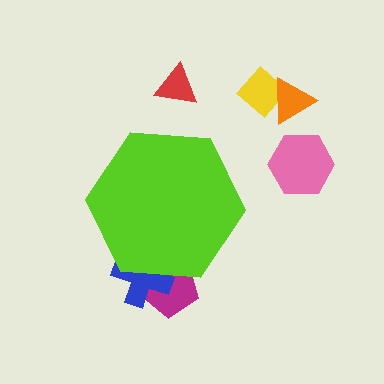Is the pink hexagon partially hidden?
No, the pink hexagon is fully visible.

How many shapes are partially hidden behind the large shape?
2 shapes are partially hidden.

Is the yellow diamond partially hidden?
No, the yellow diamond is fully visible.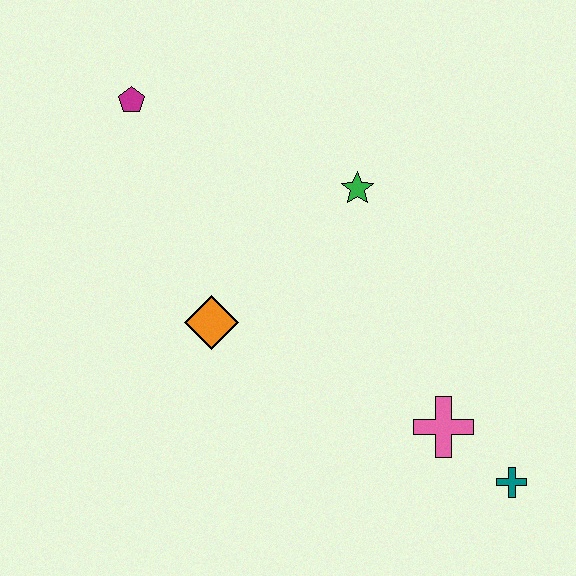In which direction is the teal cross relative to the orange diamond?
The teal cross is to the right of the orange diamond.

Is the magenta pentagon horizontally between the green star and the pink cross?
No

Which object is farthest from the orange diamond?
The teal cross is farthest from the orange diamond.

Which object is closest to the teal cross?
The pink cross is closest to the teal cross.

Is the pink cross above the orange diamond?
No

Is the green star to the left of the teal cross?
Yes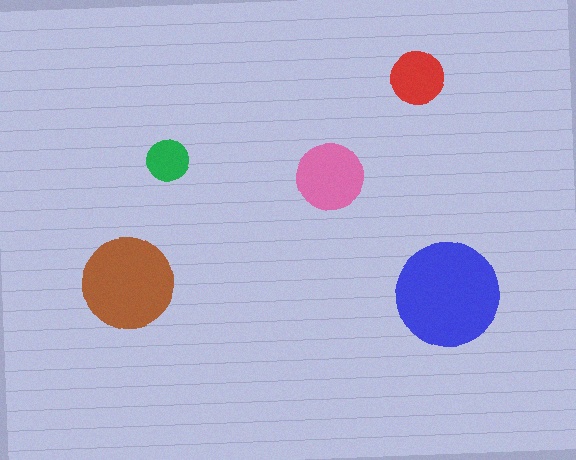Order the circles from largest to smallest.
the blue one, the brown one, the pink one, the red one, the green one.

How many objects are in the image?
There are 5 objects in the image.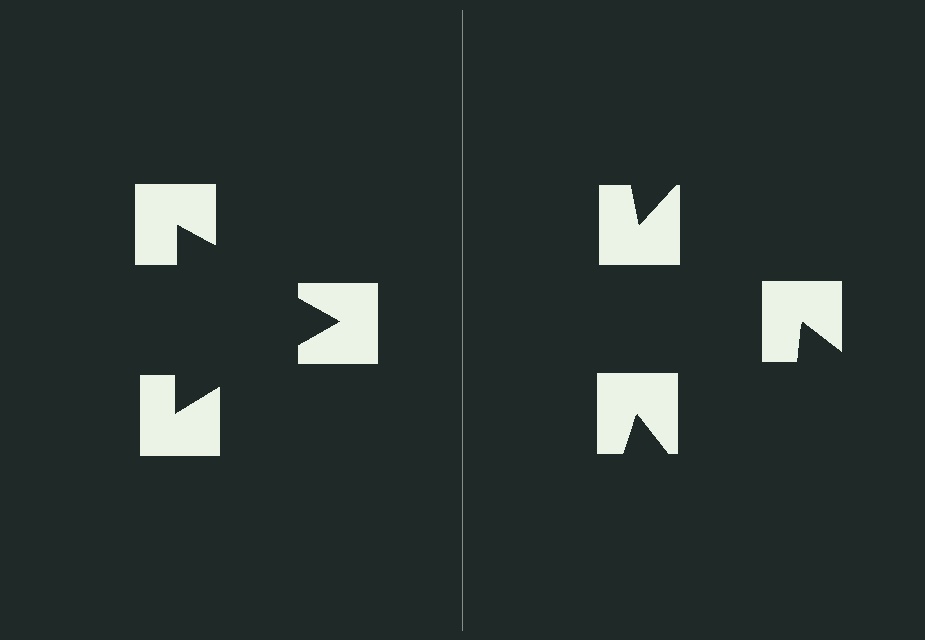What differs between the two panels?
The notched squares are positioned identically on both sides; only the wedge orientations differ. On the left they align to a triangle; on the right they are misaligned.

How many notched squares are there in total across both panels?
6 — 3 on each side.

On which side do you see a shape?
An illusory triangle appears on the left side. On the right side the wedge cuts are rotated, so no coherent shape forms.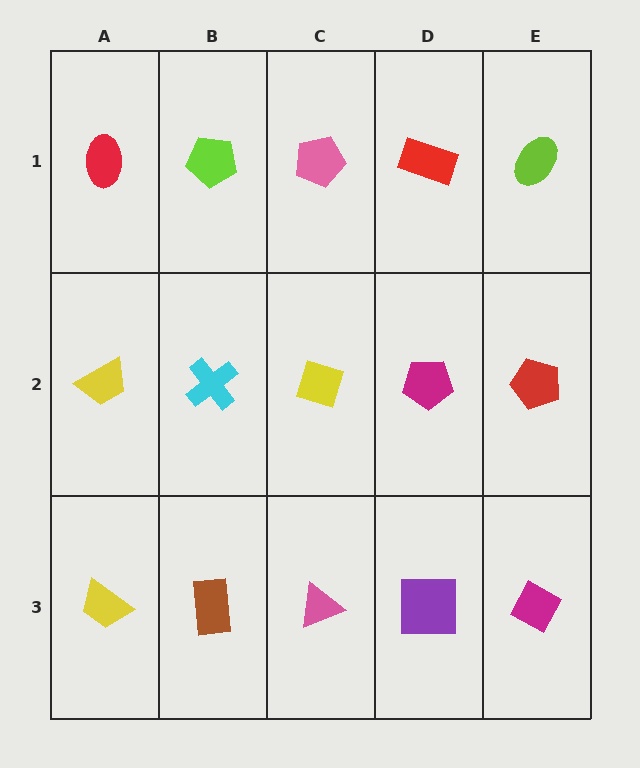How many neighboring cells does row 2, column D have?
4.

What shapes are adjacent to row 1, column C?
A yellow diamond (row 2, column C), a lime pentagon (row 1, column B), a red rectangle (row 1, column D).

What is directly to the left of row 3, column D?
A pink triangle.